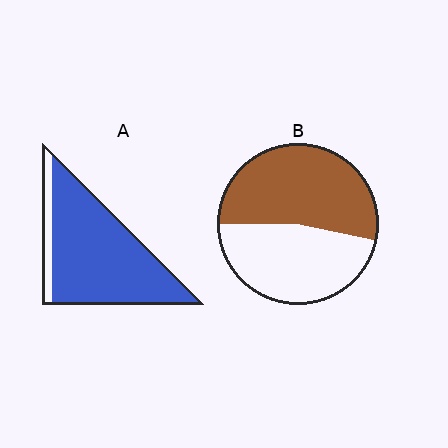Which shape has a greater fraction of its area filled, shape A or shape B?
Shape A.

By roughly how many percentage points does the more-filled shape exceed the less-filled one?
By roughly 35 percentage points (A over B).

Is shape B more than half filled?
Roughly half.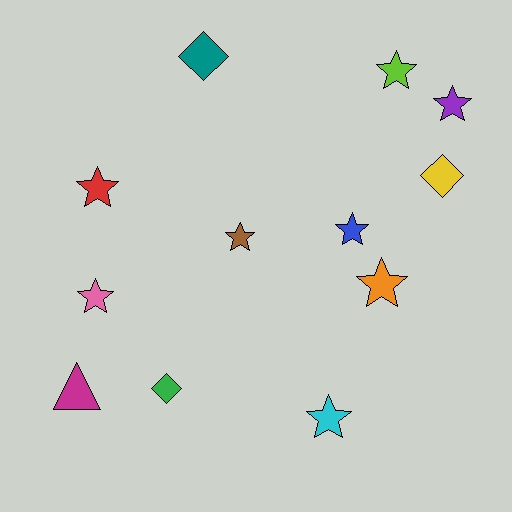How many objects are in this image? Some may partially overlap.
There are 12 objects.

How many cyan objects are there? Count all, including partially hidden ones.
There is 1 cyan object.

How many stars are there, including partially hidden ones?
There are 8 stars.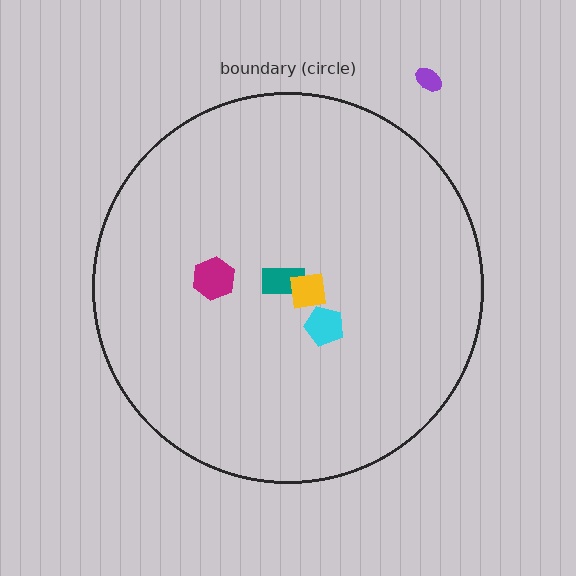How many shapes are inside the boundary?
4 inside, 1 outside.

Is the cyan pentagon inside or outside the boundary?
Inside.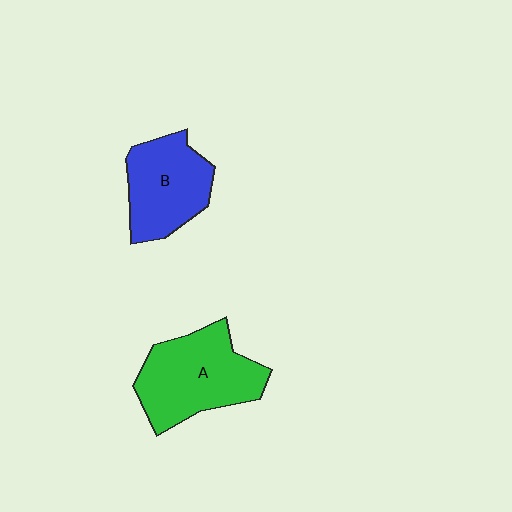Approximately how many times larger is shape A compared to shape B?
Approximately 1.3 times.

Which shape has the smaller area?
Shape B (blue).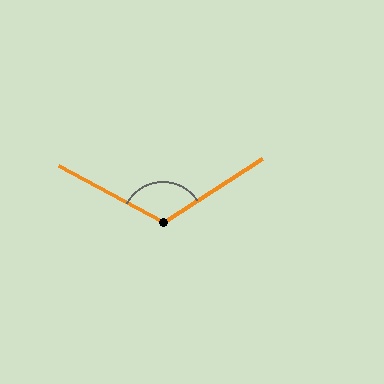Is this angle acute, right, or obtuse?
It is obtuse.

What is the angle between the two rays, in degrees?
Approximately 119 degrees.